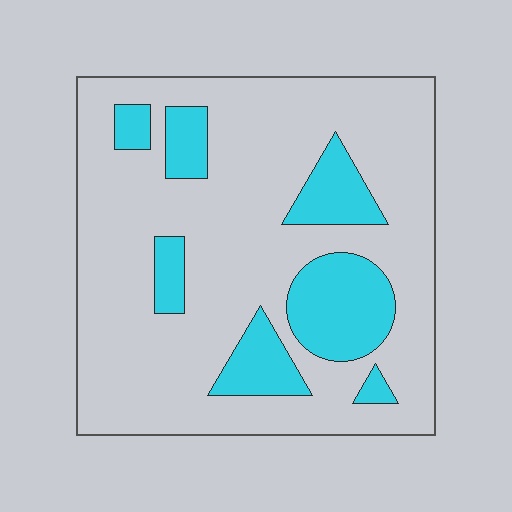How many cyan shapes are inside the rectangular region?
7.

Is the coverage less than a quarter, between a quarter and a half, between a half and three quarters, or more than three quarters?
Less than a quarter.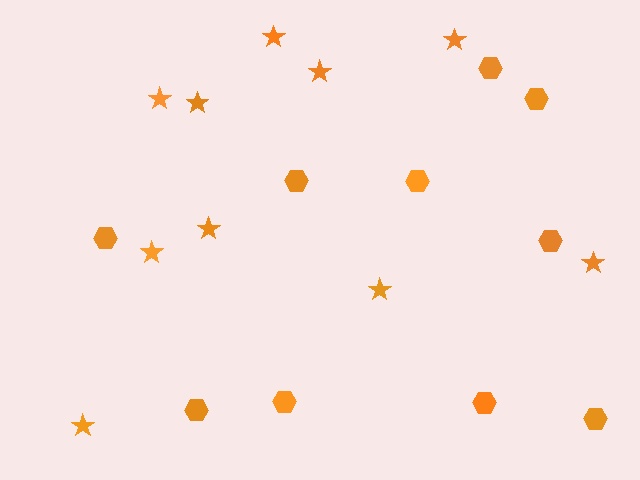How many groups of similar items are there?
There are 2 groups: one group of stars (10) and one group of hexagons (10).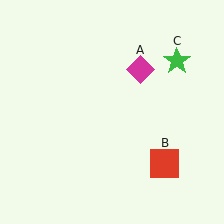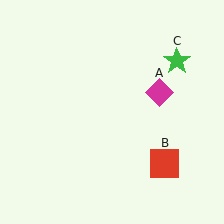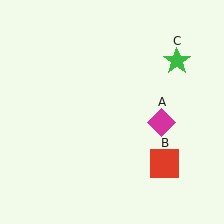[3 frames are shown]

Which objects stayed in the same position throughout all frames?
Red square (object B) and green star (object C) remained stationary.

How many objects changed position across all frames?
1 object changed position: magenta diamond (object A).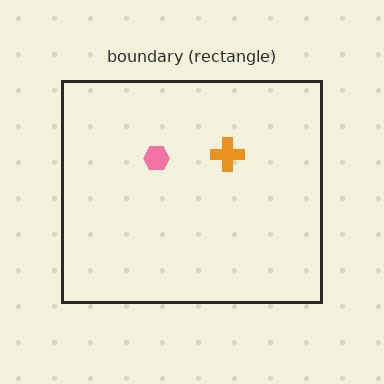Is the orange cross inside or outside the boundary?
Inside.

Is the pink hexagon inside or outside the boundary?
Inside.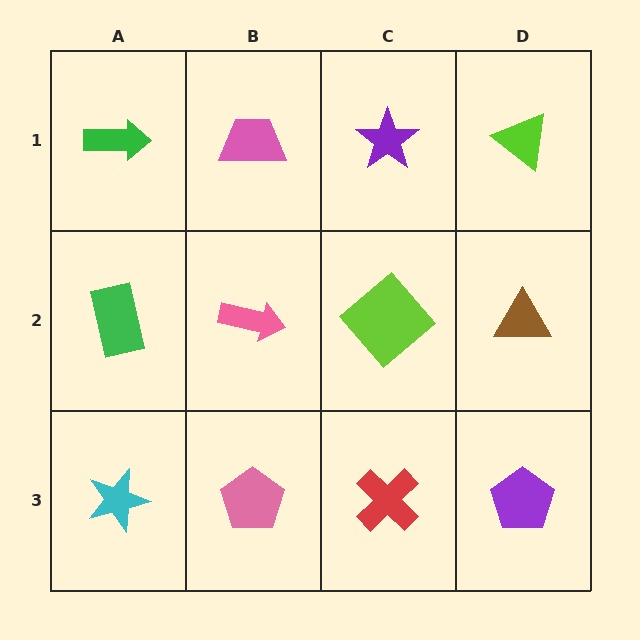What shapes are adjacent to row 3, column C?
A lime diamond (row 2, column C), a pink pentagon (row 3, column B), a purple pentagon (row 3, column D).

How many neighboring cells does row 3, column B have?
3.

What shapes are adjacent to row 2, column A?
A green arrow (row 1, column A), a cyan star (row 3, column A), a pink arrow (row 2, column B).